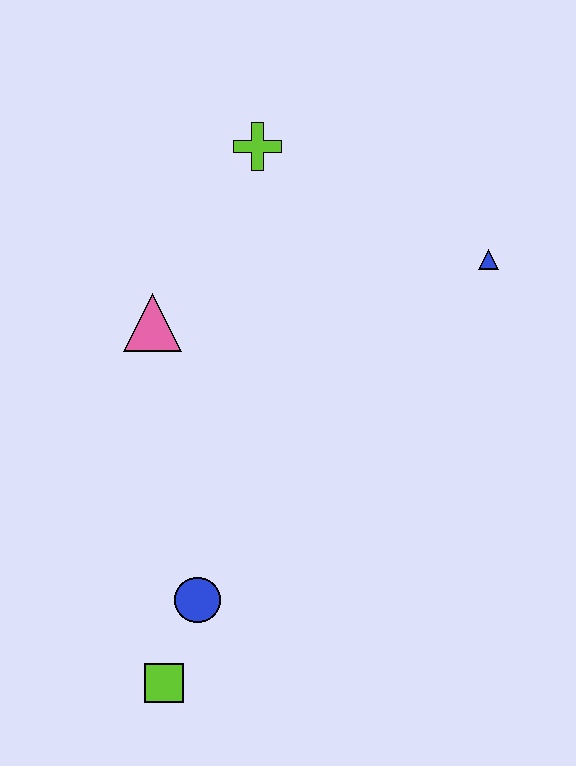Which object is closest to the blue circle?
The lime square is closest to the blue circle.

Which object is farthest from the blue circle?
The lime cross is farthest from the blue circle.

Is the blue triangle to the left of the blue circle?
No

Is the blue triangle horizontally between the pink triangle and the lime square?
No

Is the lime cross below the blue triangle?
No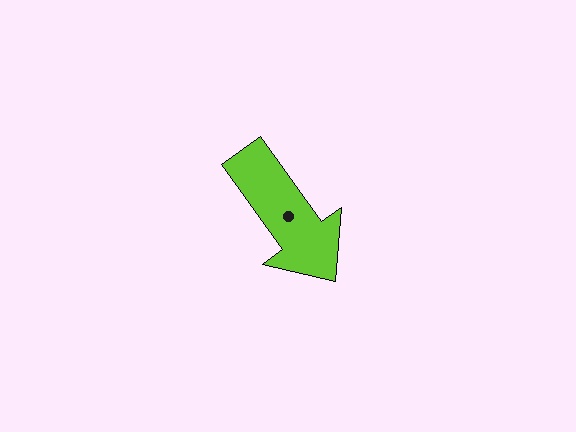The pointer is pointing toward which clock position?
Roughly 5 o'clock.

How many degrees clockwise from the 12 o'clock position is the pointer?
Approximately 144 degrees.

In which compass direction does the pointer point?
Southeast.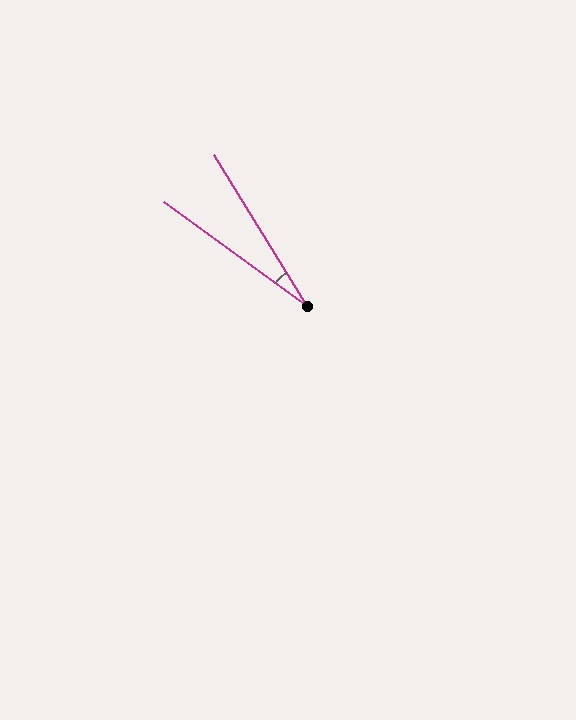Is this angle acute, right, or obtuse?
It is acute.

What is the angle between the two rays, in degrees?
Approximately 22 degrees.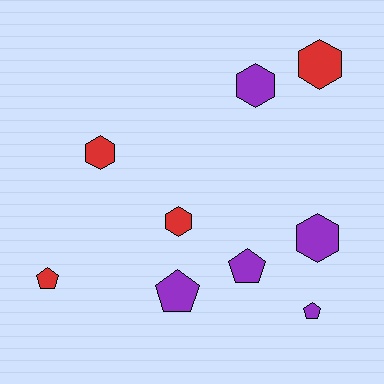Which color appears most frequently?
Purple, with 5 objects.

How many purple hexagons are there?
There are 2 purple hexagons.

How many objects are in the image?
There are 9 objects.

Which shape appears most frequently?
Hexagon, with 5 objects.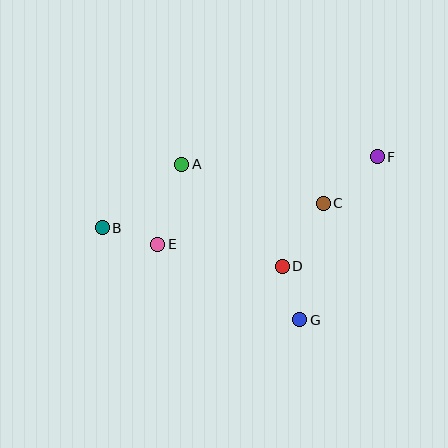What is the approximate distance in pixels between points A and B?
The distance between A and B is approximately 102 pixels.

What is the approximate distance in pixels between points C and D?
The distance between C and D is approximately 75 pixels.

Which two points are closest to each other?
Points D and G are closest to each other.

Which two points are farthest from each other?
Points B and F are farthest from each other.